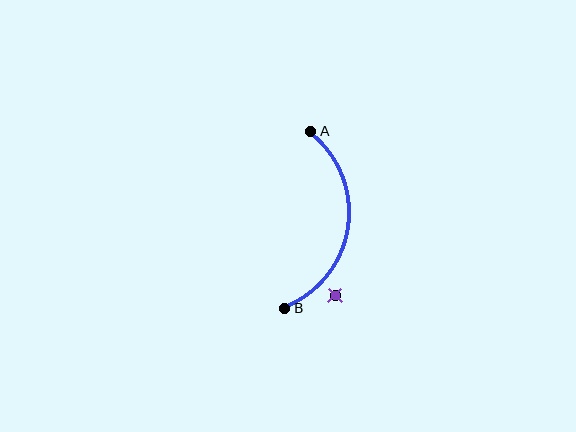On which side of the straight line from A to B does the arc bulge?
The arc bulges to the right of the straight line connecting A and B.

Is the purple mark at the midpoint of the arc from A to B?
No — the purple mark does not lie on the arc at all. It sits slightly outside the curve.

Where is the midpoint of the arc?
The arc midpoint is the point on the curve farthest from the straight line joining A and B. It sits to the right of that line.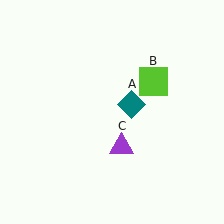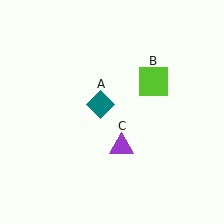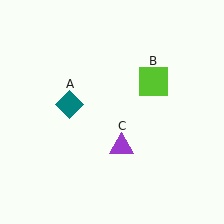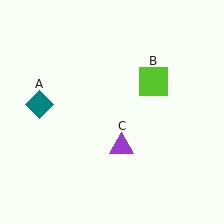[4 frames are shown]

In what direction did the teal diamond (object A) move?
The teal diamond (object A) moved left.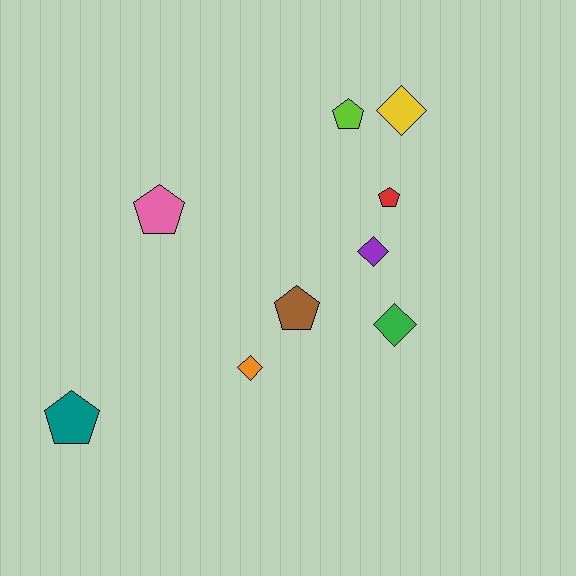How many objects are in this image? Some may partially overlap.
There are 9 objects.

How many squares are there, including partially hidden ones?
There are no squares.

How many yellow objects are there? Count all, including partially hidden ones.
There is 1 yellow object.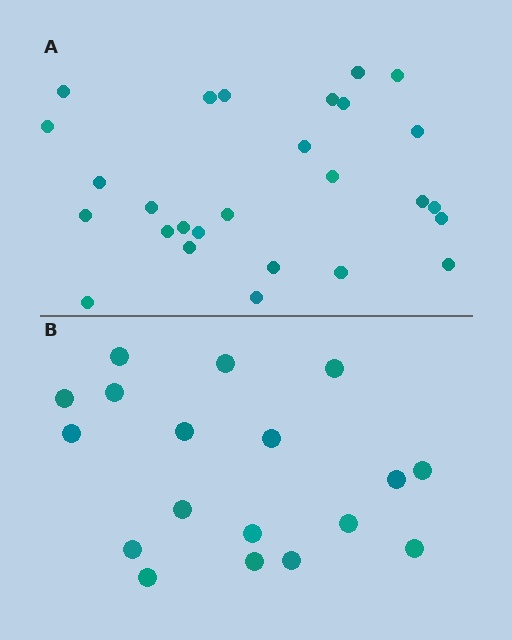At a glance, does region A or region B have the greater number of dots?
Region A (the top region) has more dots.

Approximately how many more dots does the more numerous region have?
Region A has roughly 8 or so more dots than region B.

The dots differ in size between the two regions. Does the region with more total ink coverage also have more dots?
No. Region B has more total ink coverage because its dots are larger, but region A actually contains more individual dots. Total area can be misleading — the number of items is what matters here.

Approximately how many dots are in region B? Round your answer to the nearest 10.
About 20 dots. (The exact count is 18, which rounds to 20.)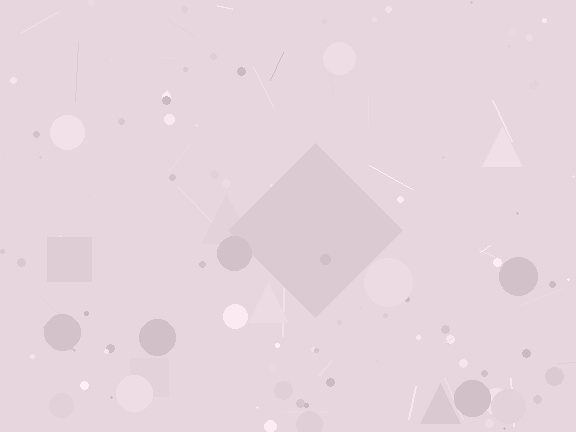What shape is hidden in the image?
A diamond is hidden in the image.